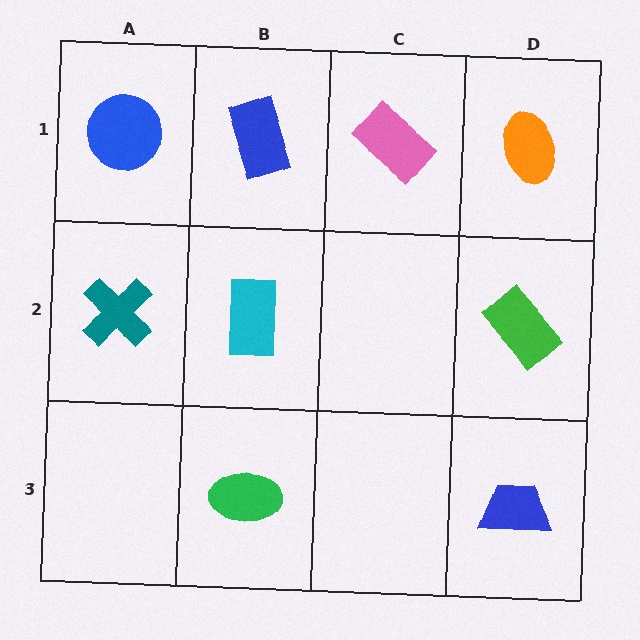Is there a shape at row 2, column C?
No, that cell is empty.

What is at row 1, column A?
A blue circle.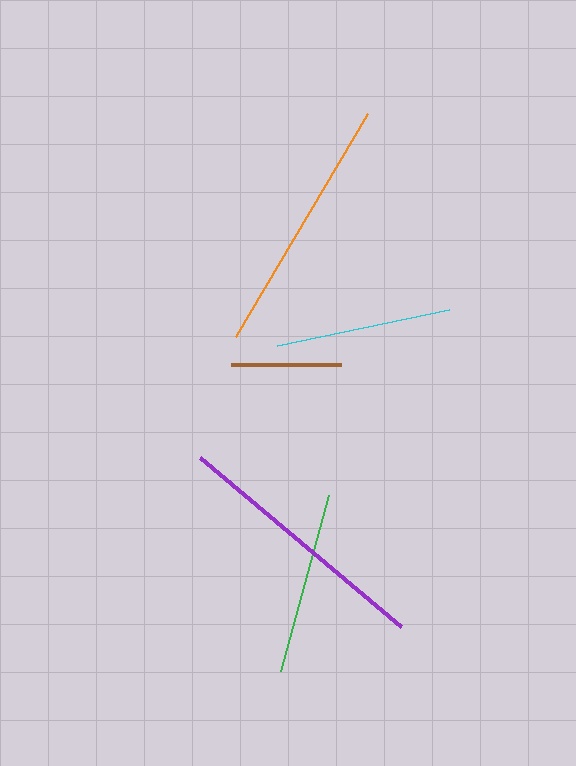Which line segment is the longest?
The purple line is the longest at approximately 263 pixels.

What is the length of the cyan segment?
The cyan segment is approximately 176 pixels long.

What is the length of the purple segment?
The purple segment is approximately 263 pixels long.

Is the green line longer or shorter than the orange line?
The orange line is longer than the green line.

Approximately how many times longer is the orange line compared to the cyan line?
The orange line is approximately 1.5 times the length of the cyan line.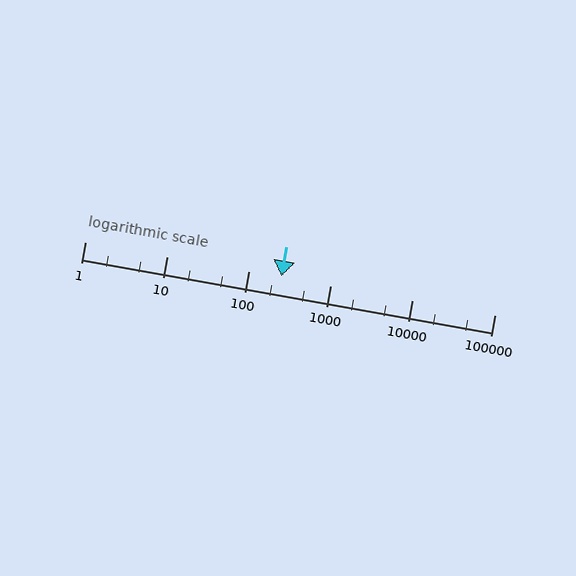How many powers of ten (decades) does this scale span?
The scale spans 5 decades, from 1 to 100000.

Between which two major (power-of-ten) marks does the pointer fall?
The pointer is between 100 and 1000.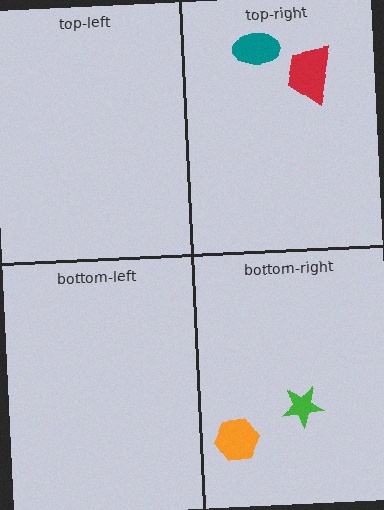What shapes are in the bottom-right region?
The orange hexagon, the green star.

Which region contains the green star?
The bottom-right region.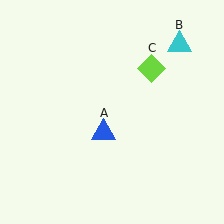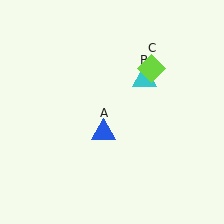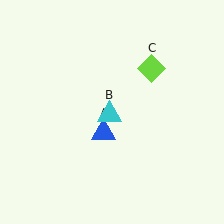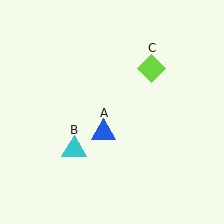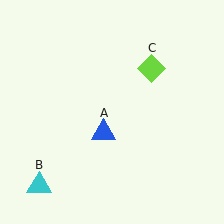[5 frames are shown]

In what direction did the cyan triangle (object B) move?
The cyan triangle (object B) moved down and to the left.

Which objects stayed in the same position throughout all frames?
Blue triangle (object A) and lime diamond (object C) remained stationary.